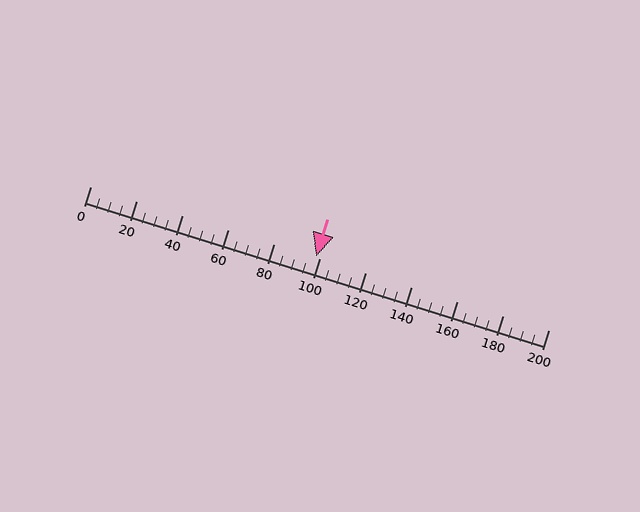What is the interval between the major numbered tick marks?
The major tick marks are spaced 20 units apart.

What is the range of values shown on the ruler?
The ruler shows values from 0 to 200.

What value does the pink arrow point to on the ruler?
The pink arrow points to approximately 99.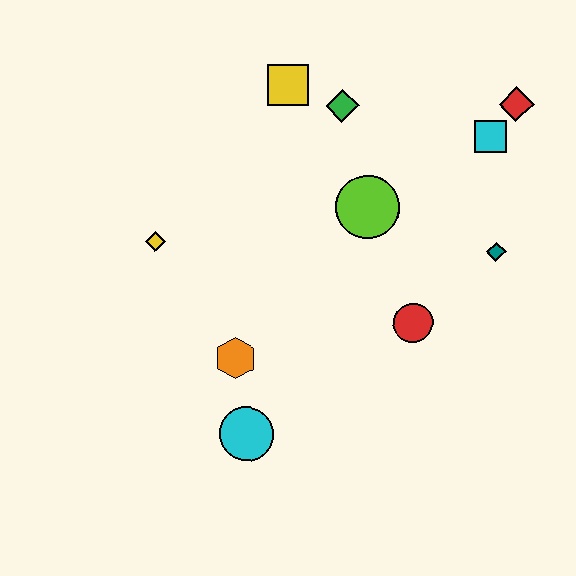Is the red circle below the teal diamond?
Yes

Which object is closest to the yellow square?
The green diamond is closest to the yellow square.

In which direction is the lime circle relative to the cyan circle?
The lime circle is above the cyan circle.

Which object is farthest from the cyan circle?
The red diamond is farthest from the cyan circle.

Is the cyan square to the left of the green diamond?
No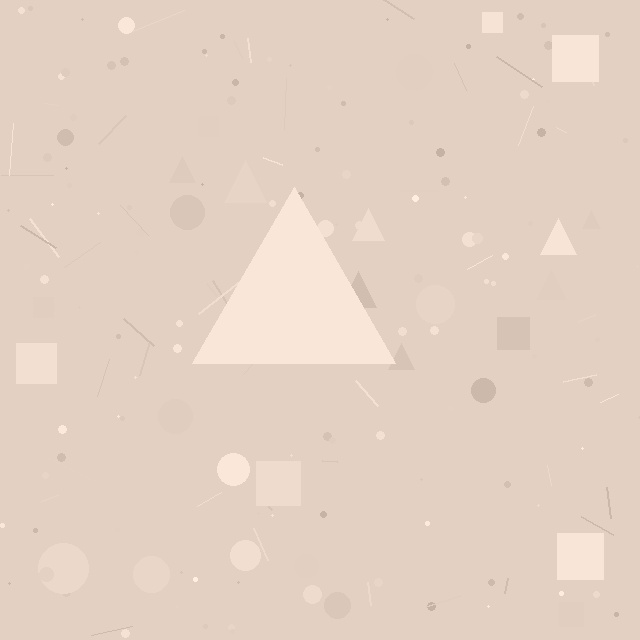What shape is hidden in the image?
A triangle is hidden in the image.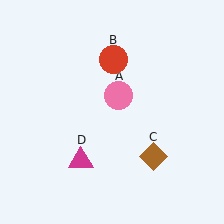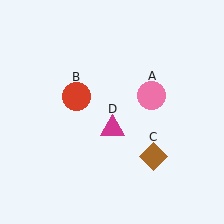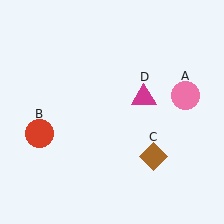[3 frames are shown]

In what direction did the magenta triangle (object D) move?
The magenta triangle (object D) moved up and to the right.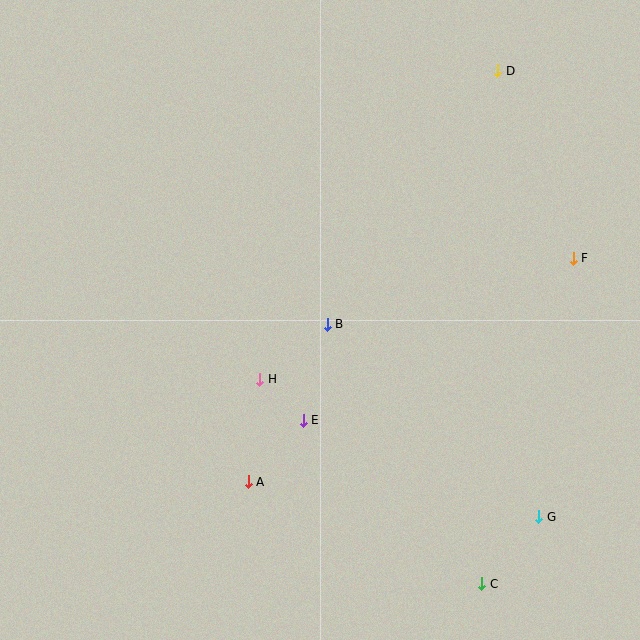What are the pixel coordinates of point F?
Point F is at (573, 258).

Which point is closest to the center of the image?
Point B at (327, 324) is closest to the center.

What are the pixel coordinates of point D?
Point D is at (498, 71).